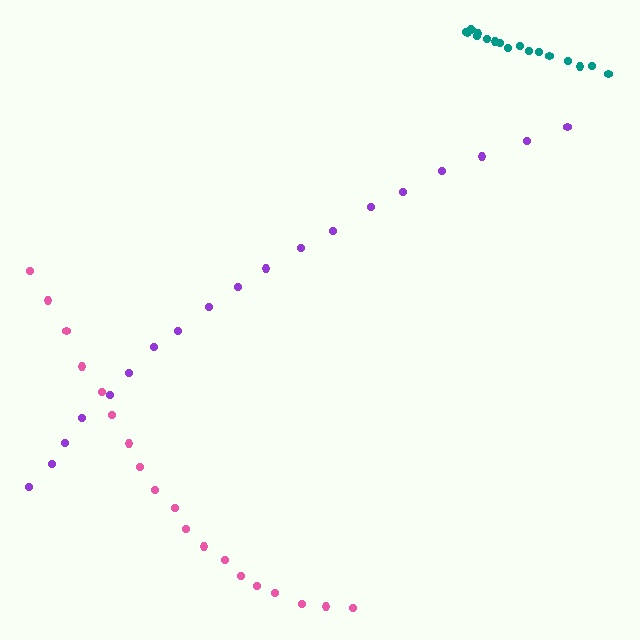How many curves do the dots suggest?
There are 3 distinct paths.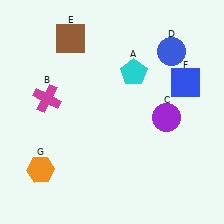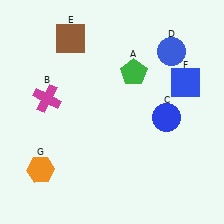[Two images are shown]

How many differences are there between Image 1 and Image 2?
There are 2 differences between the two images.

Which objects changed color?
A changed from cyan to green. C changed from purple to blue.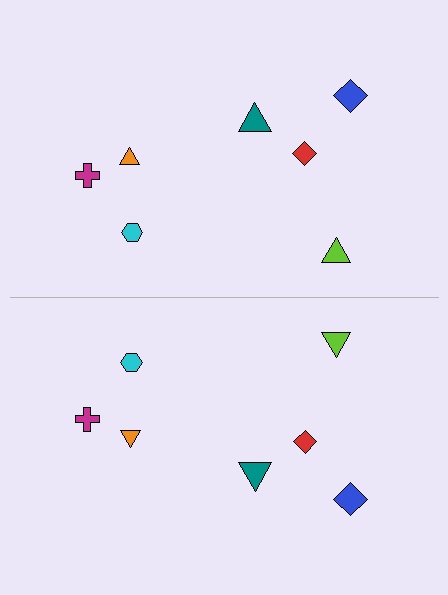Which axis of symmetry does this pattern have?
The pattern has a horizontal axis of symmetry running through the center of the image.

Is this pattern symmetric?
Yes, this pattern has bilateral (reflection) symmetry.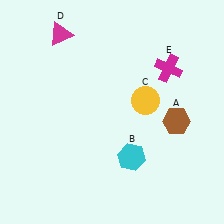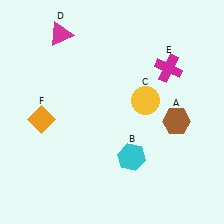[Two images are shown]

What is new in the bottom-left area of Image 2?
An orange diamond (F) was added in the bottom-left area of Image 2.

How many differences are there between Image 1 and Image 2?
There is 1 difference between the two images.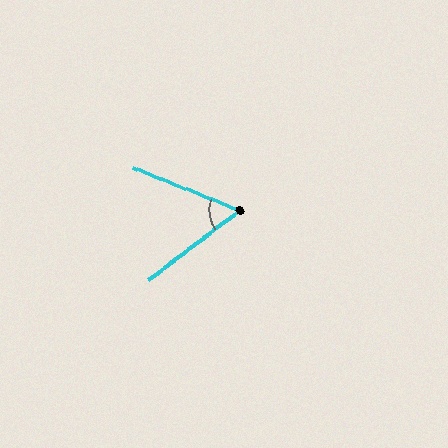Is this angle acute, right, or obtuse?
It is acute.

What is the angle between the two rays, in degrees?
Approximately 59 degrees.